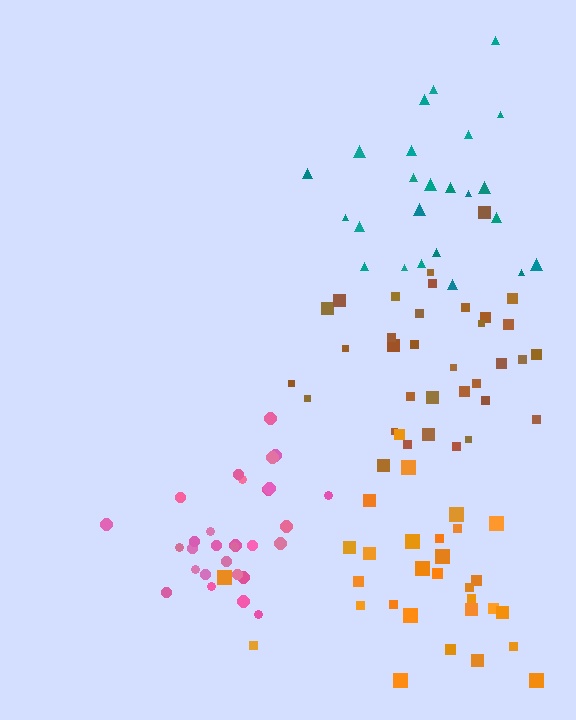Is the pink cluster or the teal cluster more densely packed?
Pink.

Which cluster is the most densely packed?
Pink.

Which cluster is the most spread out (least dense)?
Teal.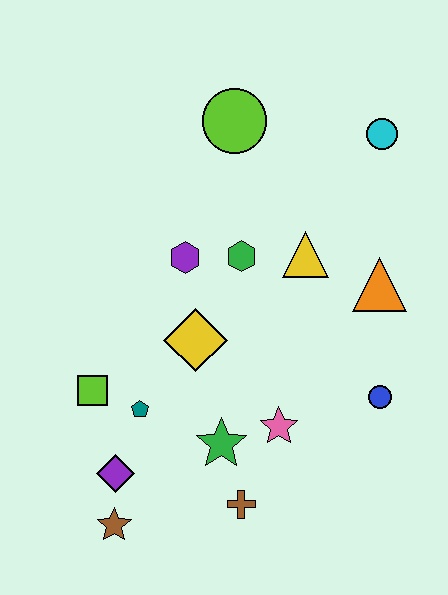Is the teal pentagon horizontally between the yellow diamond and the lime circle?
No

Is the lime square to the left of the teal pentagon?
Yes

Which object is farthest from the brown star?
The cyan circle is farthest from the brown star.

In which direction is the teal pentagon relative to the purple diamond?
The teal pentagon is above the purple diamond.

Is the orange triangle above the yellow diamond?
Yes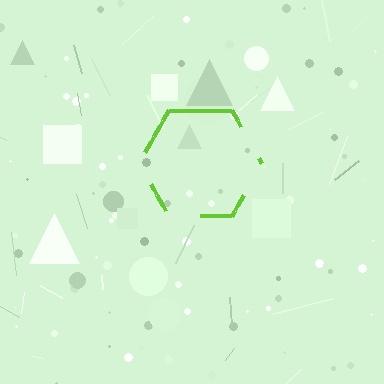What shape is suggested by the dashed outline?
The dashed outline suggests a hexagon.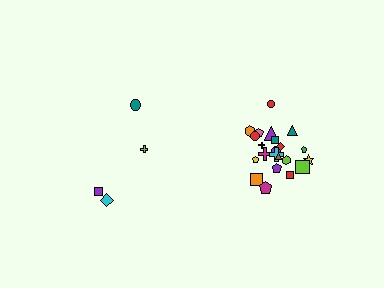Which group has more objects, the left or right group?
The right group.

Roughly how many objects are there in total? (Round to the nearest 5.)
Roughly 25 objects in total.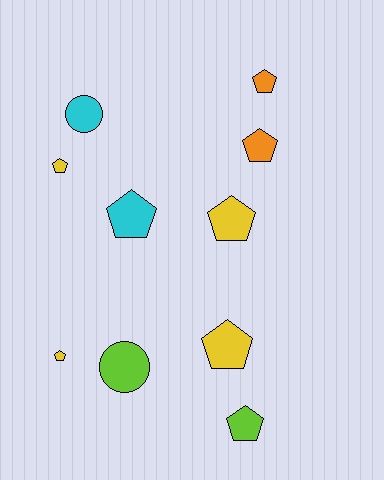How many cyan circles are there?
There is 1 cyan circle.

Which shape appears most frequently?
Pentagon, with 8 objects.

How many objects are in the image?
There are 10 objects.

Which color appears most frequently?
Yellow, with 4 objects.